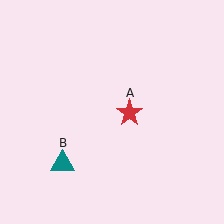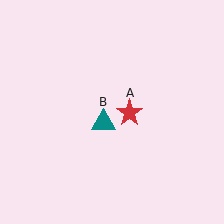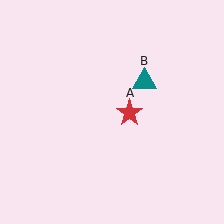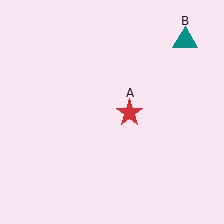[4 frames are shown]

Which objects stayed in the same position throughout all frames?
Red star (object A) remained stationary.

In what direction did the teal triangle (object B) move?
The teal triangle (object B) moved up and to the right.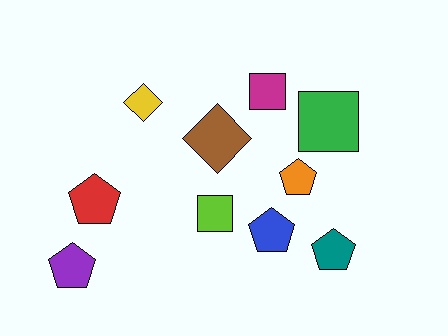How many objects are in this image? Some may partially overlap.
There are 10 objects.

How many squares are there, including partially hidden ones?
There are 3 squares.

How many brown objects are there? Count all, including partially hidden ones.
There is 1 brown object.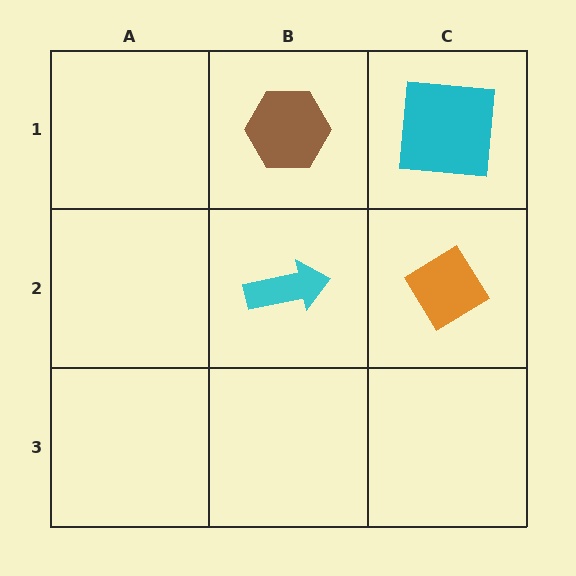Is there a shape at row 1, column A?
No, that cell is empty.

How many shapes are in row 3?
0 shapes.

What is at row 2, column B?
A cyan arrow.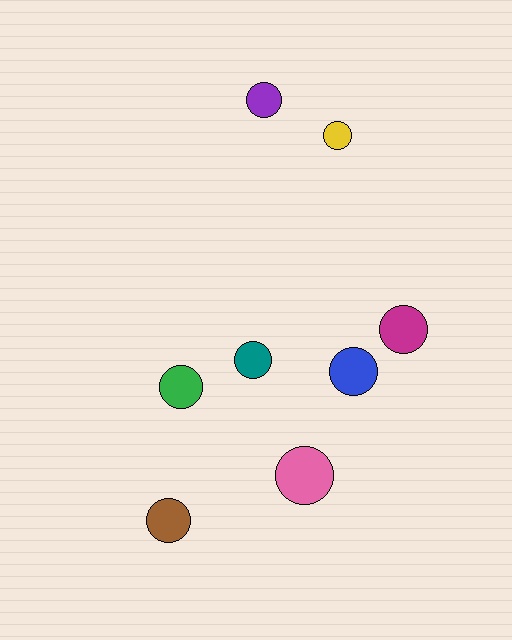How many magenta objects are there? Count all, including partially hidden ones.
There is 1 magenta object.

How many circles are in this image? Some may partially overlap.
There are 8 circles.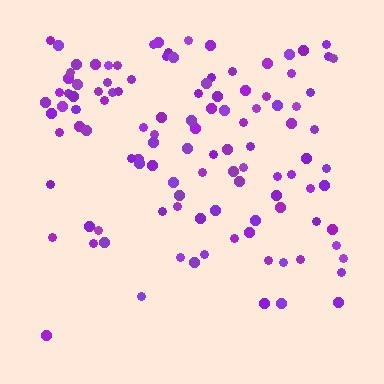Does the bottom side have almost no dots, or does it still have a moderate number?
Still a moderate number, just noticeably fewer than the top.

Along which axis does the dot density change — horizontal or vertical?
Vertical.